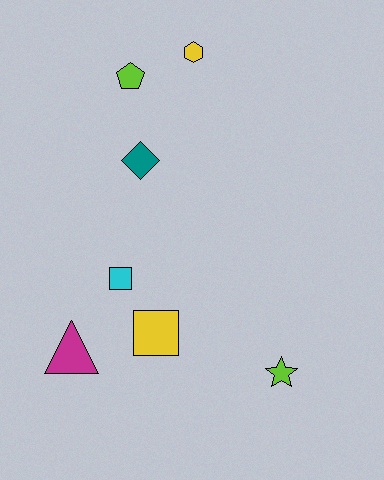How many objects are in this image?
There are 7 objects.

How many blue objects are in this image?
There are no blue objects.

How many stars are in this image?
There is 1 star.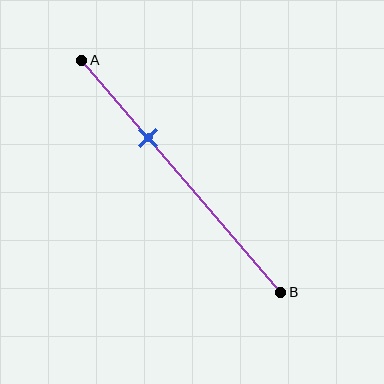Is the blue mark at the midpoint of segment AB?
No, the mark is at about 35% from A, not at the 50% midpoint.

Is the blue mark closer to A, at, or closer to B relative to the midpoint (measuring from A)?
The blue mark is closer to point A than the midpoint of segment AB.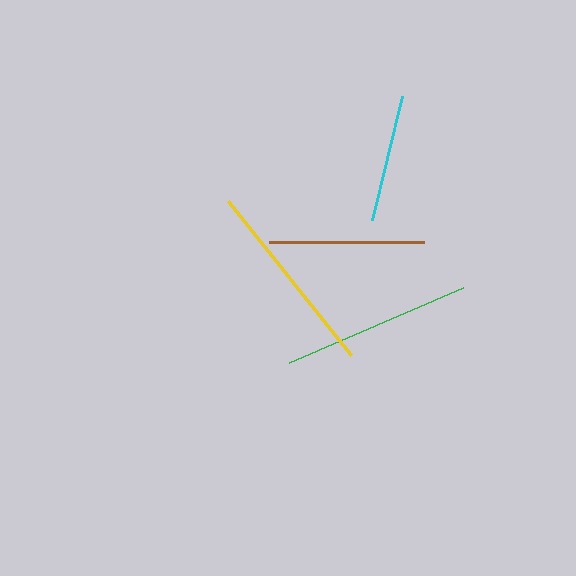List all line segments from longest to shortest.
From longest to shortest: yellow, green, brown, cyan.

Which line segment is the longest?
The yellow line is the longest at approximately 197 pixels.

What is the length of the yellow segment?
The yellow segment is approximately 197 pixels long.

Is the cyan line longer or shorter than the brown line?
The brown line is longer than the cyan line.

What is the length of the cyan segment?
The cyan segment is approximately 128 pixels long.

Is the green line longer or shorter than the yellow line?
The yellow line is longer than the green line.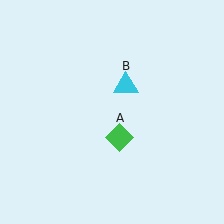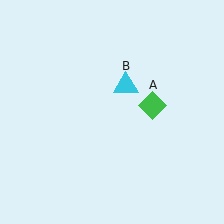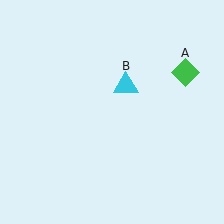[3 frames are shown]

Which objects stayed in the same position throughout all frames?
Cyan triangle (object B) remained stationary.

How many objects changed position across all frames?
1 object changed position: green diamond (object A).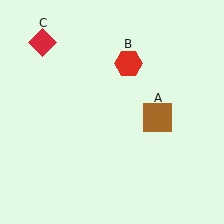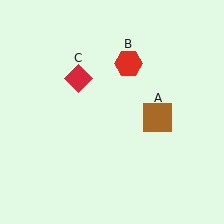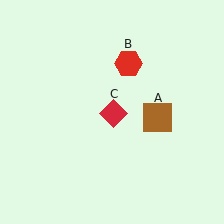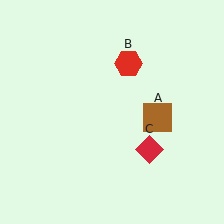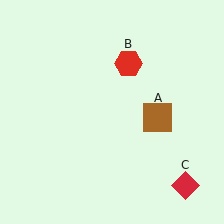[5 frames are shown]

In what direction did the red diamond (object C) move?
The red diamond (object C) moved down and to the right.